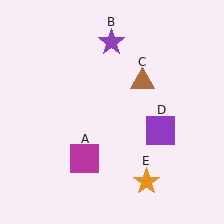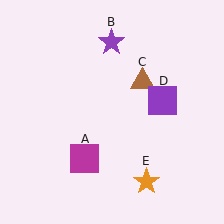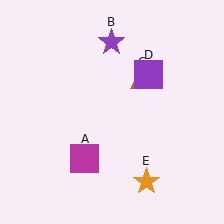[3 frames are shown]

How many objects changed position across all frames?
1 object changed position: purple square (object D).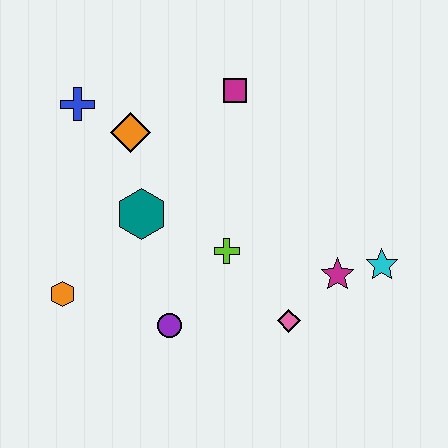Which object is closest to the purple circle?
The lime cross is closest to the purple circle.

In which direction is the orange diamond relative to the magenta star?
The orange diamond is to the left of the magenta star.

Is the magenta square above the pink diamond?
Yes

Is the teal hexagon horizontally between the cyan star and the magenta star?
No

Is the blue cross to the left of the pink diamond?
Yes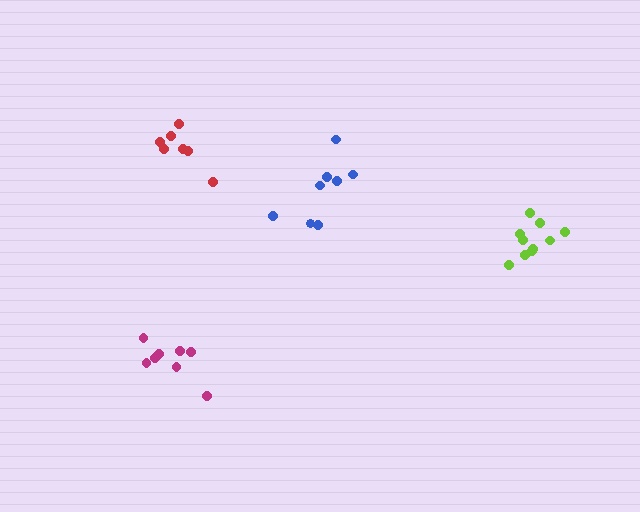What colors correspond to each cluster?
The clusters are colored: blue, lime, red, magenta.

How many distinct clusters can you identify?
There are 4 distinct clusters.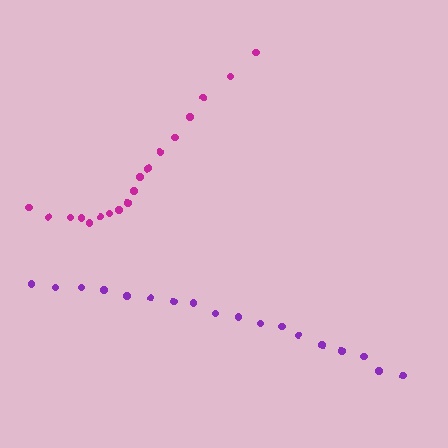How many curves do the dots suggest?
There are 2 distinct paths.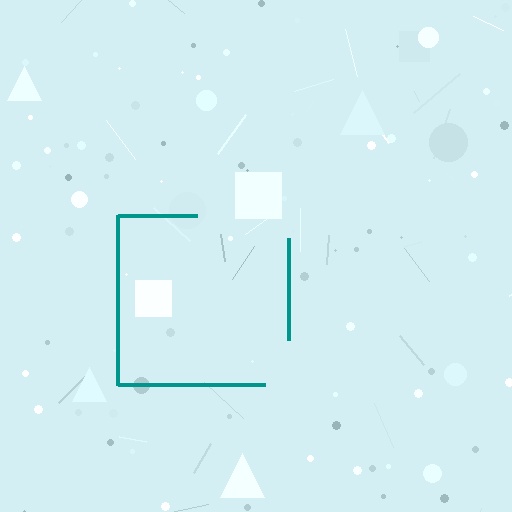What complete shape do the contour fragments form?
The contour fragments form a square.